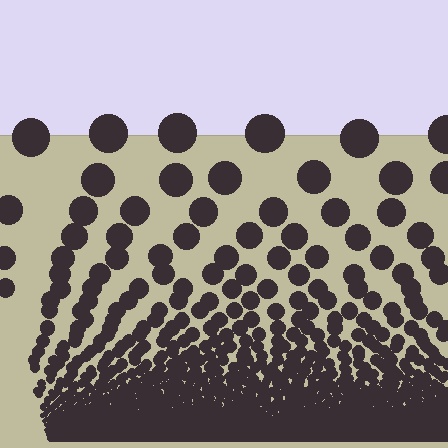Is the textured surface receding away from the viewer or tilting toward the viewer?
The surface appears to tilt toward the viewer. Texture elements get larger and sparser toward the top.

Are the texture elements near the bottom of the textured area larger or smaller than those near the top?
Smaller. The gradient is inverted — elements near the bottom are smaller and denser.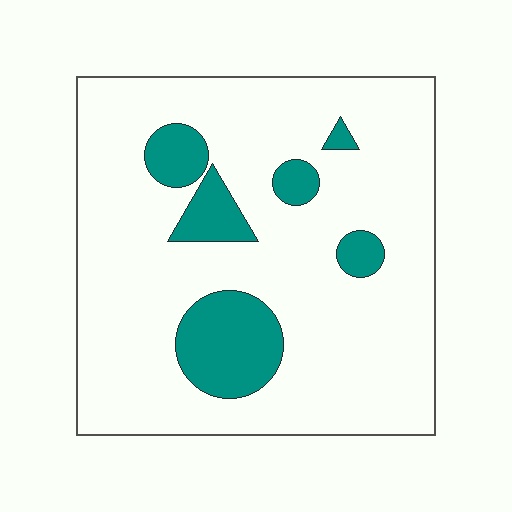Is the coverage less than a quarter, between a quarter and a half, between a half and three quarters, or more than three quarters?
Less than a quarter.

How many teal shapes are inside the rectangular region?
6.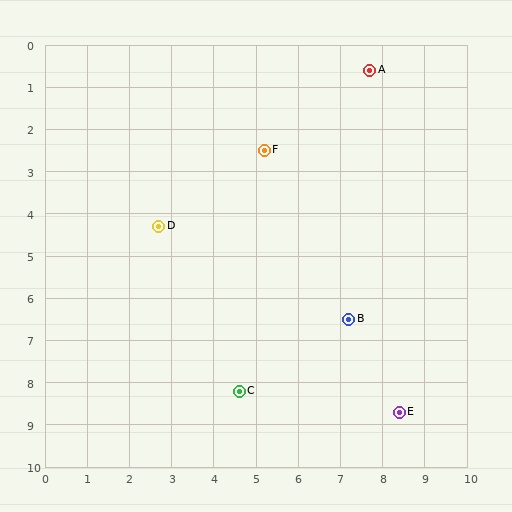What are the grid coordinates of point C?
Point C is at approximately (4.6, 8.2).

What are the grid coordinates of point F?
Point F is at approximately (5.2, 2.5).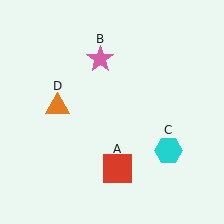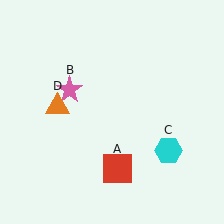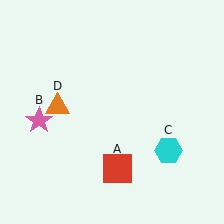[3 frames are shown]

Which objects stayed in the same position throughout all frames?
Red square (object A) and cyan hexagon (object C) and orange triangle (object D) remained stationary.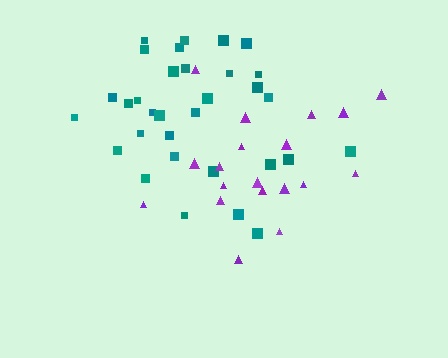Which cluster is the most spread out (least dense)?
Purple.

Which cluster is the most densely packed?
Teal.